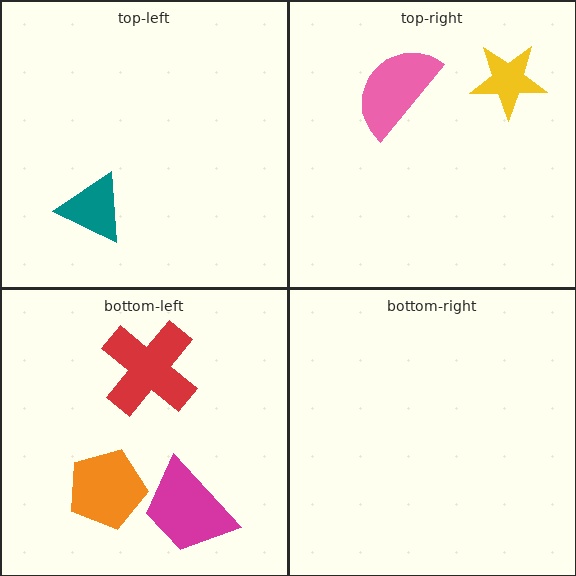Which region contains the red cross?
The bottom-left region.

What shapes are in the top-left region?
The teal triangle.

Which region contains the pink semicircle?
The top-right region.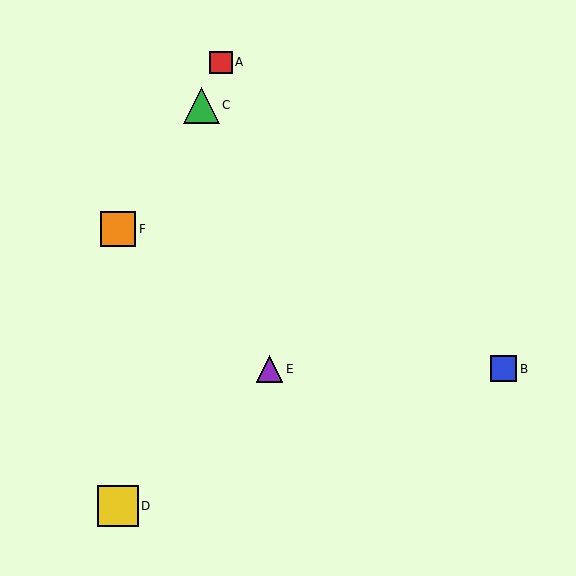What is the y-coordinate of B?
Object B is at y≈369.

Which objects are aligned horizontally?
Objects B, E are aligned horizontally.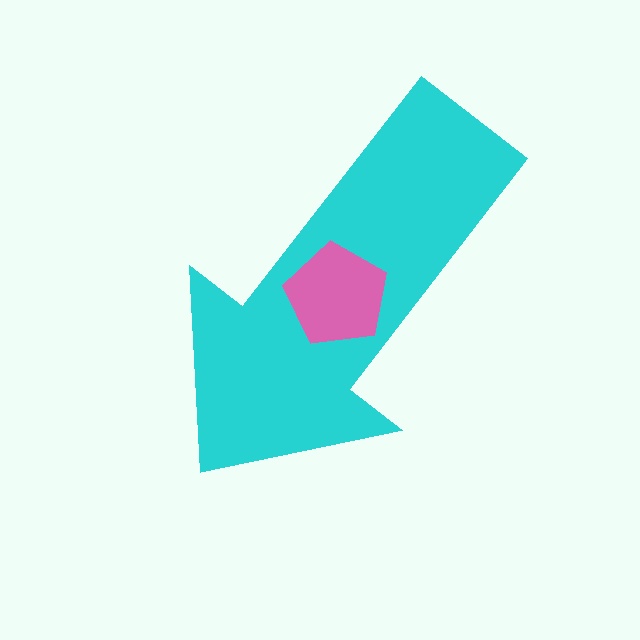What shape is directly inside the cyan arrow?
The pink pentagon.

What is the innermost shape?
The pink pentagon.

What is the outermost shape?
The cyan arrow.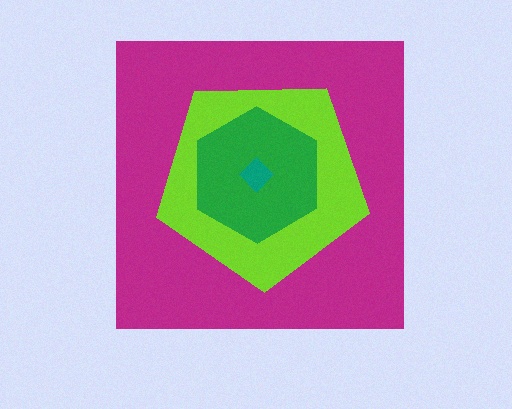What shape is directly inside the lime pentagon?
The green hexagon.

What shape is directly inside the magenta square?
The lime pentagon.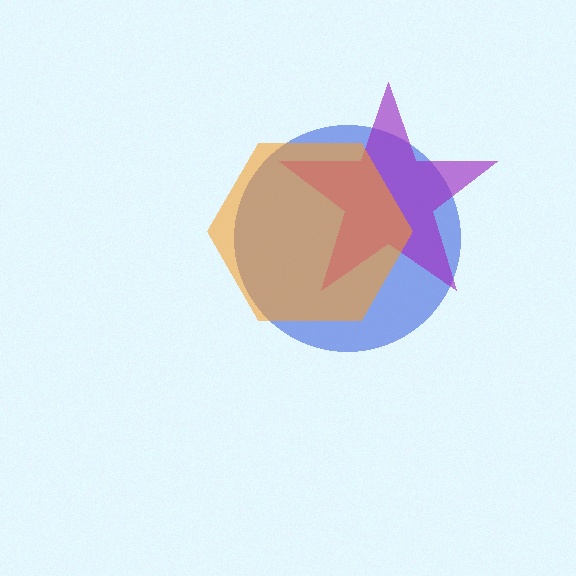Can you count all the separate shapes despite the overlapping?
Yes, there are 3 separate shapes.